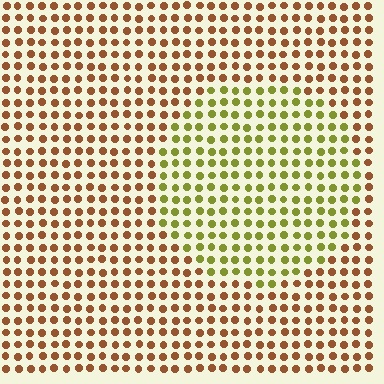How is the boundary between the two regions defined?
The boundary is defined purely by a slight shift in hue (about 51 degrees). Spacing, size, and orientation are identical on both sides.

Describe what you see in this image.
The image is filled with small brown elements in a uniform arrangement. A circle-shaped region is visible where the elements are tinted to a slightly different hue, forming a subtle color boundary.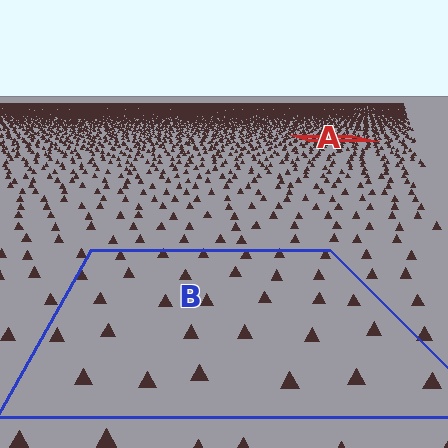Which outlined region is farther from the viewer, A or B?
Region A is farther from the viewer — the texture elements inside it appear smaller and more densely packed.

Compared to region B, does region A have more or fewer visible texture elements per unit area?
Region A has more texture elements per unit area — they are packed more densely because it is farther away.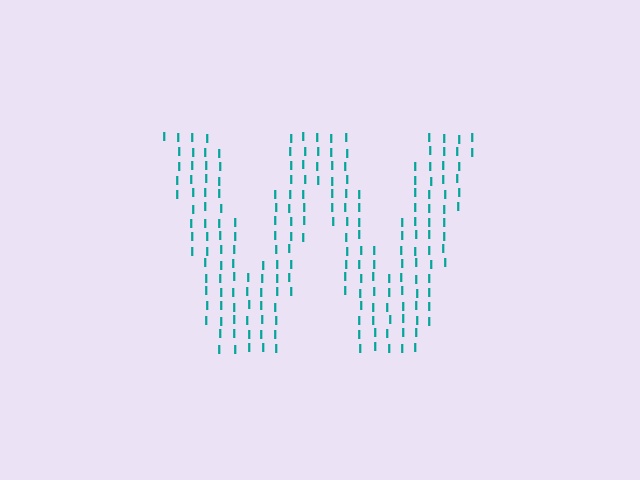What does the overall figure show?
The overall figure shows the letter W.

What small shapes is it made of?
It is made of small letter I's.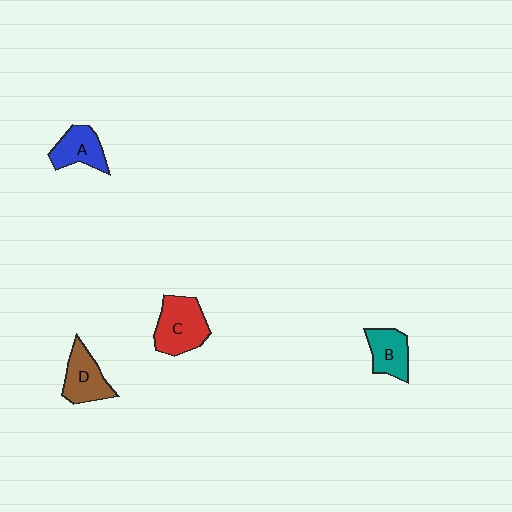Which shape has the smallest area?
Shape B (teal).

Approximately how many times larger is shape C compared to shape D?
Approximately 1.2 times.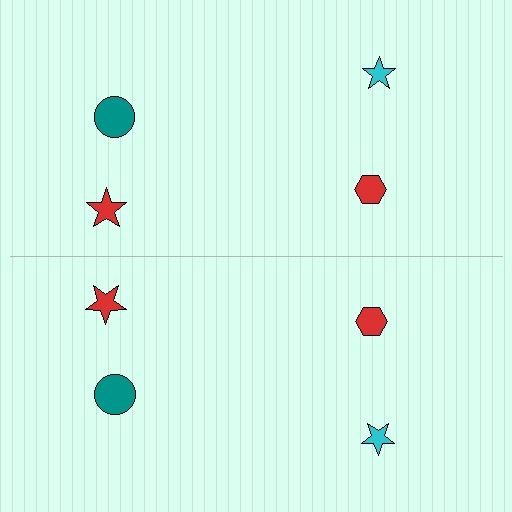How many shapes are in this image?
There are 8 shapes in this image.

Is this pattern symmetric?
Yes, this pattern has bilateral (reflection) symmetry.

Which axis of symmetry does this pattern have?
The pattern has a horizontal axis of symmetry running through the center of the image.